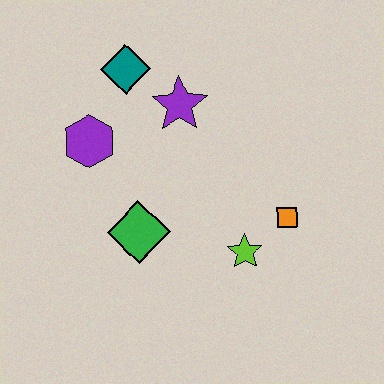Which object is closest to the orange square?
The lime star is closest to the orange square.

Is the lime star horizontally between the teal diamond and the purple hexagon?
No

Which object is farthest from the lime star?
The teal diamond is farthest from the lime star.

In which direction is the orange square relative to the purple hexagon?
The orange square is to the right of the purple hexagon.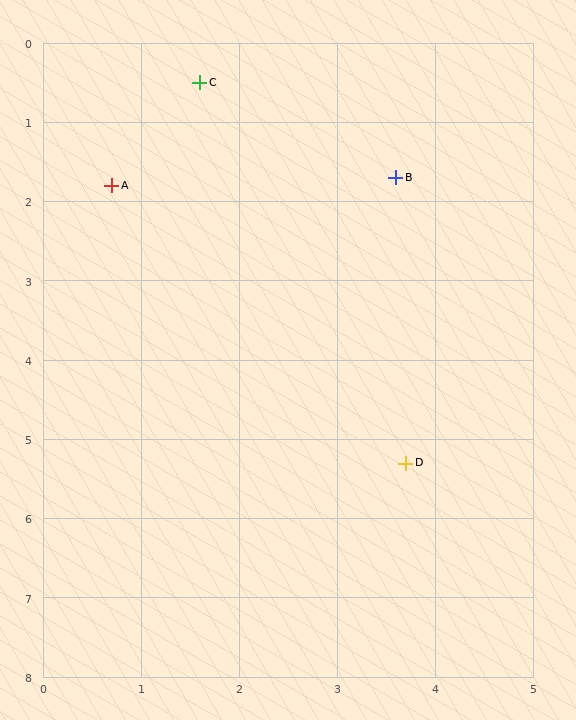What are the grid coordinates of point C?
Point C is at approximately (1.6, 0.5).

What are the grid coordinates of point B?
Point B is at approximately (3.6, 1.7).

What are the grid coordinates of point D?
Point D is at approximately (3.7, 5.3).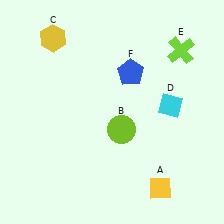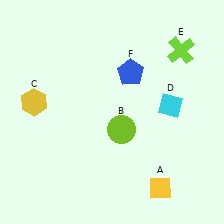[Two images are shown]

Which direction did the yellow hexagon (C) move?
The yellow hexagon (C) moved down.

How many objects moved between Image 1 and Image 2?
1 object moved between the two images.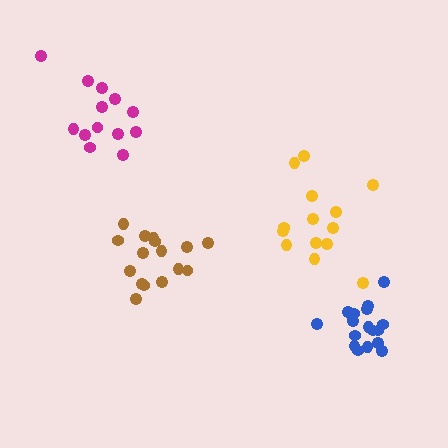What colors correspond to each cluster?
The clusters are colored: blue, brown, yellow, magenta.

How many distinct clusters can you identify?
There are 4 distinct clusters.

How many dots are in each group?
Group 1: 18 dots, Group 2: 16 dots, Group 3: 14 dots, Group 4: 13 dots (61 total).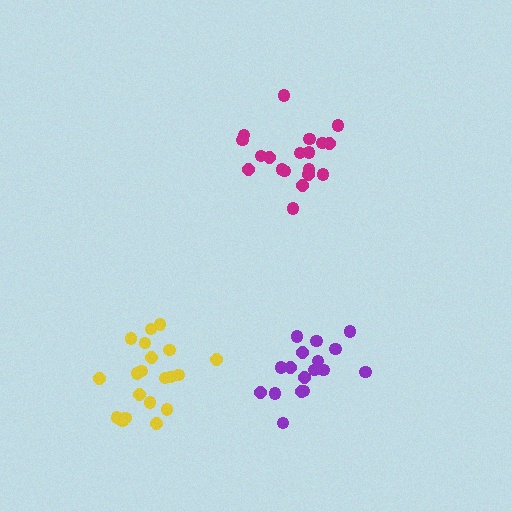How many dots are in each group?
Group 1: 17 dots, Group 2: 19 dots, Group 3: 20 dots (56 total).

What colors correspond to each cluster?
The clusters are colored: purple, magenta, yellow.